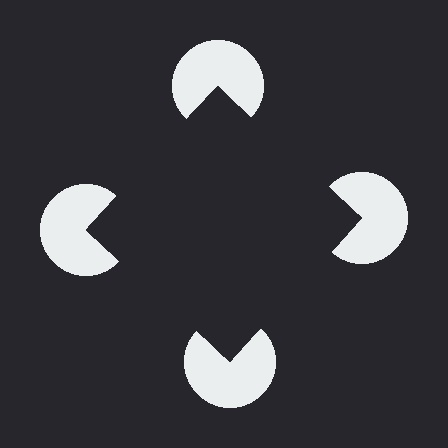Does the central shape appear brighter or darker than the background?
It typically appears slightly darker than the background, even though no actual brightness change is drawn.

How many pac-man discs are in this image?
There are 4 — one at each vertex of the illusory square.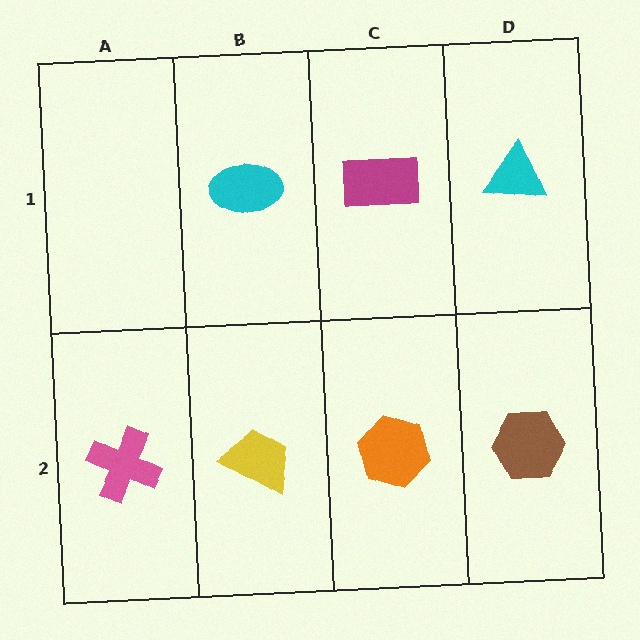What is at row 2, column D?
A brown hexagon.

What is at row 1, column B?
A cyan ellipse.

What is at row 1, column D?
A cyan triangle.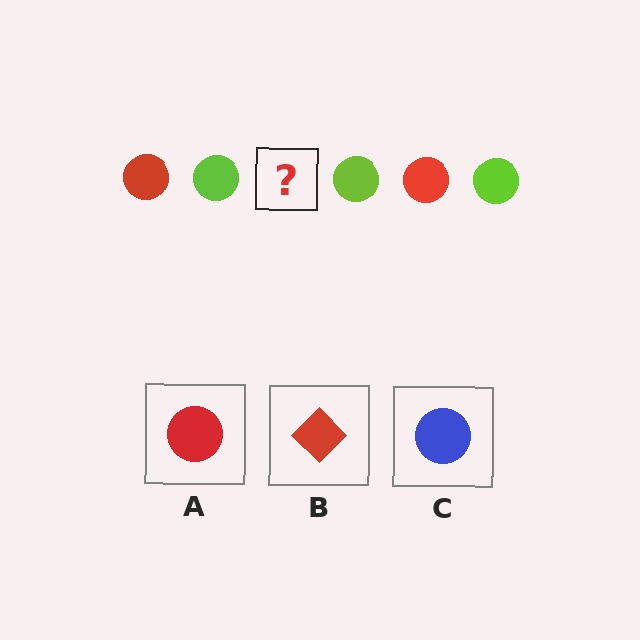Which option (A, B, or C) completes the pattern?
A.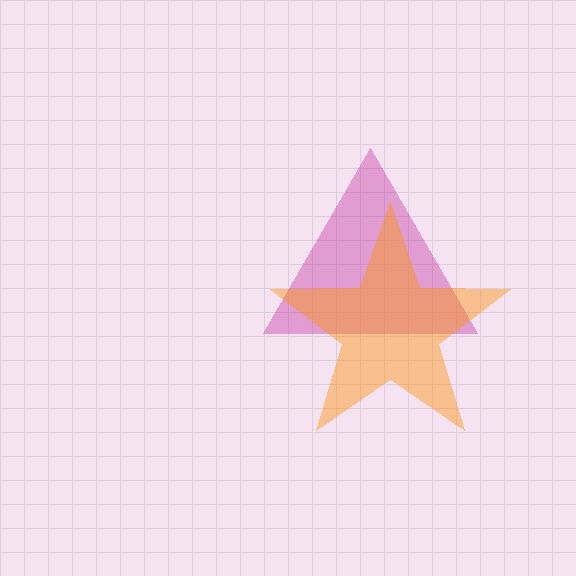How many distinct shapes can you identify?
There are 2 distinct shapes: a magenta triangle, an orange star.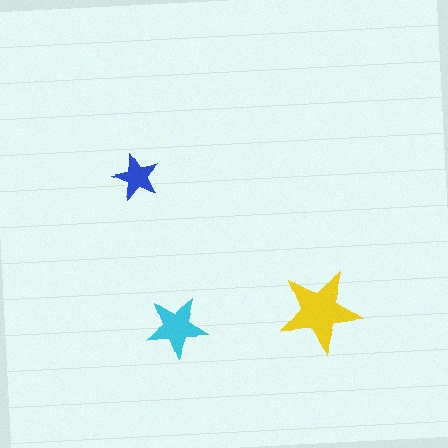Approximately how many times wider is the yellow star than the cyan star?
About 1.5 times wider.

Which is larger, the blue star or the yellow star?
The yellow one.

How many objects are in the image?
There are 3 objects in the image.